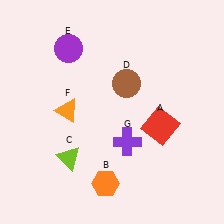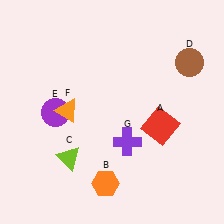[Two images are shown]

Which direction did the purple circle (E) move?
The purple circle (E) moved down.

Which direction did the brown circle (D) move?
The brown circle (D) moved right.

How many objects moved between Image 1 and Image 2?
2 objects moved between the two images.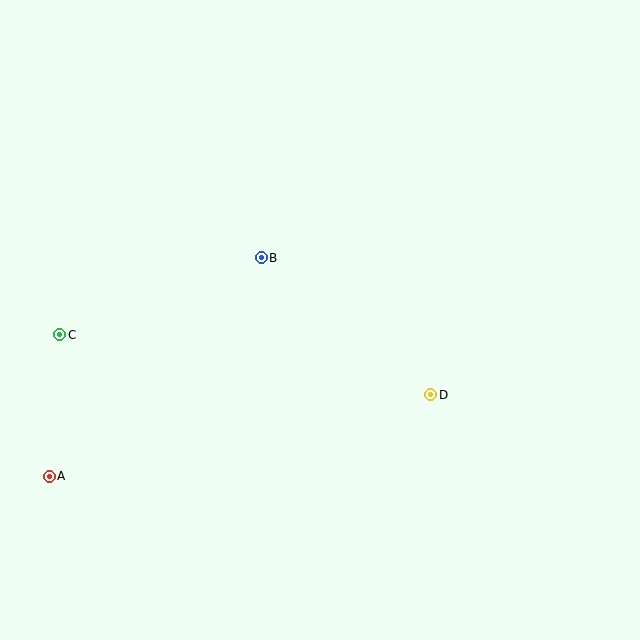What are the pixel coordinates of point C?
Point C is at (60, 335).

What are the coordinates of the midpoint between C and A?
The midpoint between C and A is at (54, 405).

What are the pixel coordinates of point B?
Point B is at (261, 258).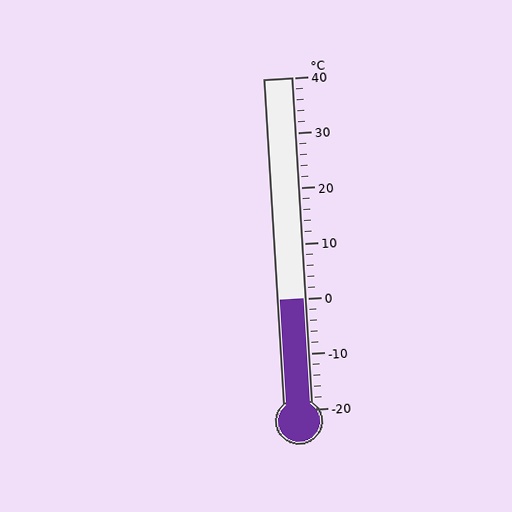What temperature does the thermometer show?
The thermometer shows approximately 0°C.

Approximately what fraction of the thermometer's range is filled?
The thermometer is filled to approximately 35% of its range.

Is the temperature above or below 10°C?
The temperature is below 10°C.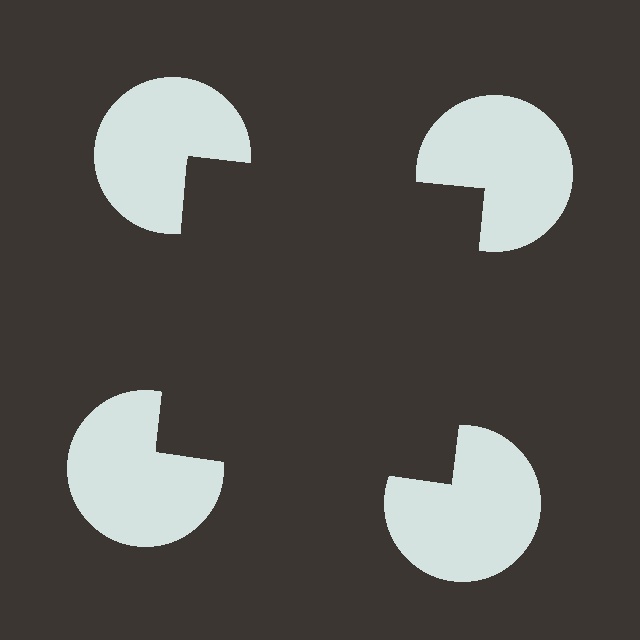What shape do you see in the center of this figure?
An illusory square — its edges are inferred from the aligned wedge cuts in the pac-man discs, not physically drawn.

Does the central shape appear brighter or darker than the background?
It typically appears slightly darker than the background, even though no actual brightness change is drawn.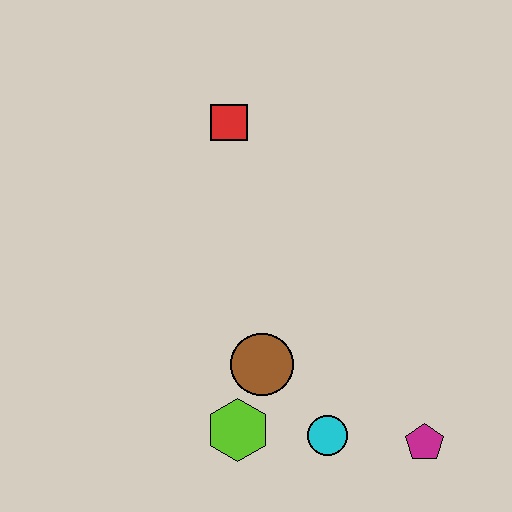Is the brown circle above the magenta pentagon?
Yes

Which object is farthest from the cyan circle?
The red square is farthest from the cyan circle.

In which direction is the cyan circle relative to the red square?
The cyan circle is below the red square.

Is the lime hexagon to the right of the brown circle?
No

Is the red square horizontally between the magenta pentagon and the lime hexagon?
No